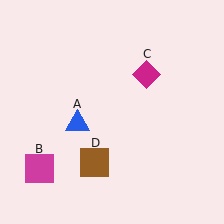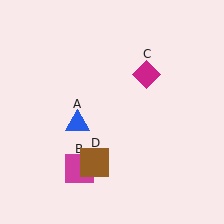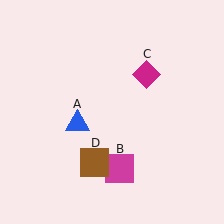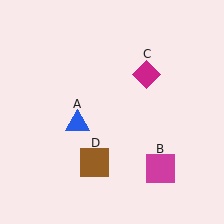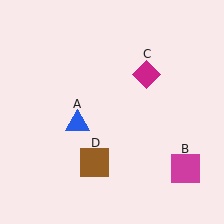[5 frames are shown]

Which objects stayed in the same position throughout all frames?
Blue triangle (object A) and magenta diamond (object C) and brown square (object D) remained stationary.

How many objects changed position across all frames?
1 object changed position: magenta square (object B).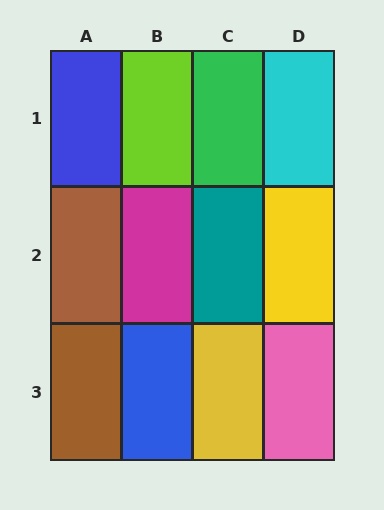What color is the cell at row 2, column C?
Teal.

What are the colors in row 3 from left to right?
Brown, blue, yellow, pink.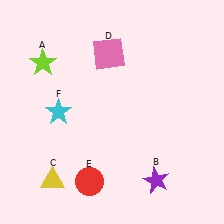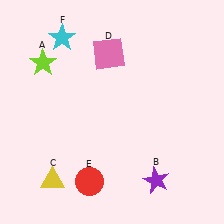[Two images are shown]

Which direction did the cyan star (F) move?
The cyan star (F) moved up.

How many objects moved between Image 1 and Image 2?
1 object moved between the two images.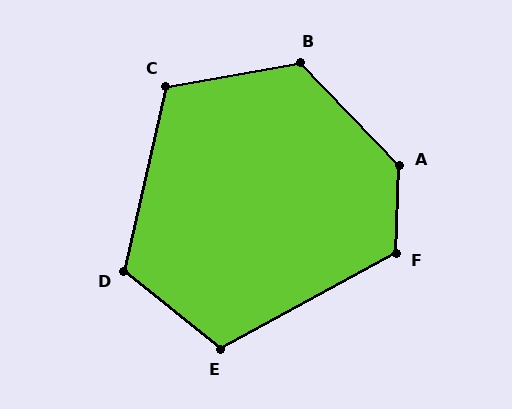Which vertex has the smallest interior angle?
C, at approximately 113 degrees.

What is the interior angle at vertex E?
Approximately 113 degrees (obtuse).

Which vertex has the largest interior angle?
A, at approximately 134 degrees.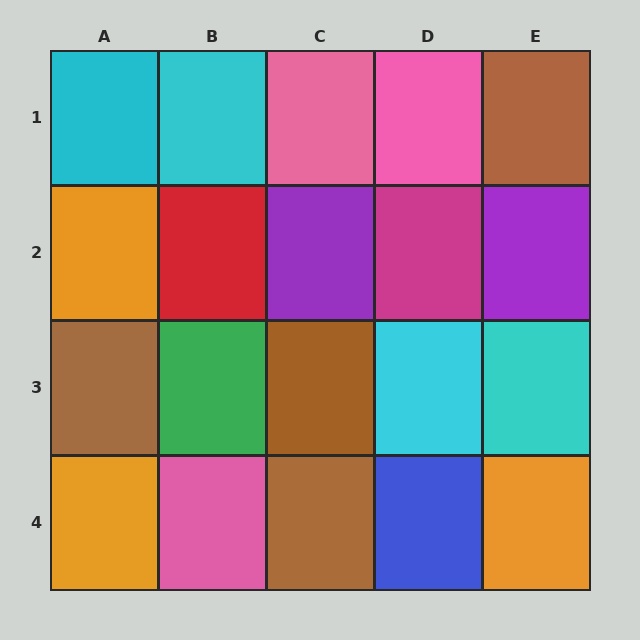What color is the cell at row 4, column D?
Blue.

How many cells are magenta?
1 cell is magenta.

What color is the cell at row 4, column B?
Pink.